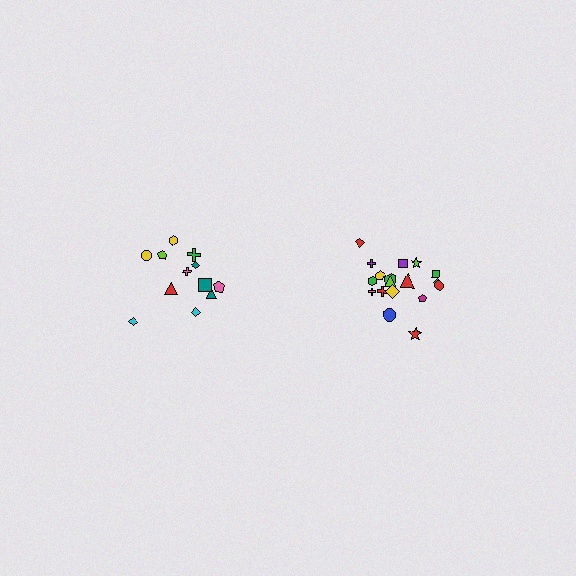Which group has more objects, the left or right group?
The right group.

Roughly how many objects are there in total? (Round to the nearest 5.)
Roughly 30 objects in total.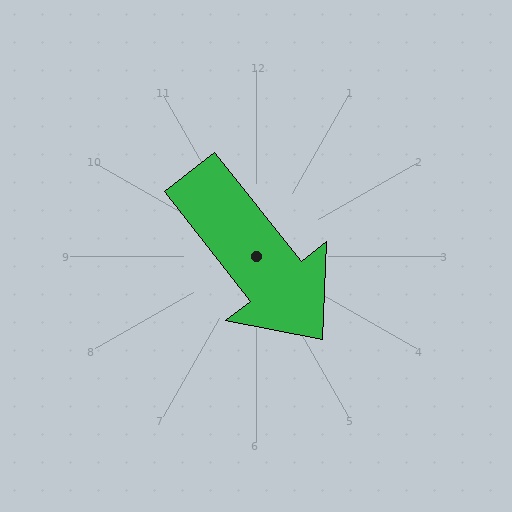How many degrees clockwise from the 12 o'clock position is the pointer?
Approximately 142 degrees.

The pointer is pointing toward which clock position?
Roughly 5 o'clock.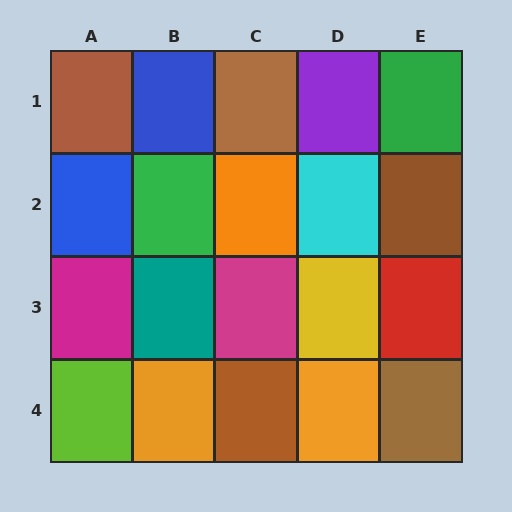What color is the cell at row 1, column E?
Green.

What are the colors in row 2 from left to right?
Blue, green, orange, cyan, brown.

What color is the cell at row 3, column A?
Magenta.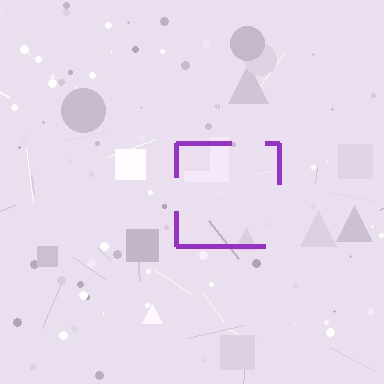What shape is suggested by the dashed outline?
The dashed outline suggests a square.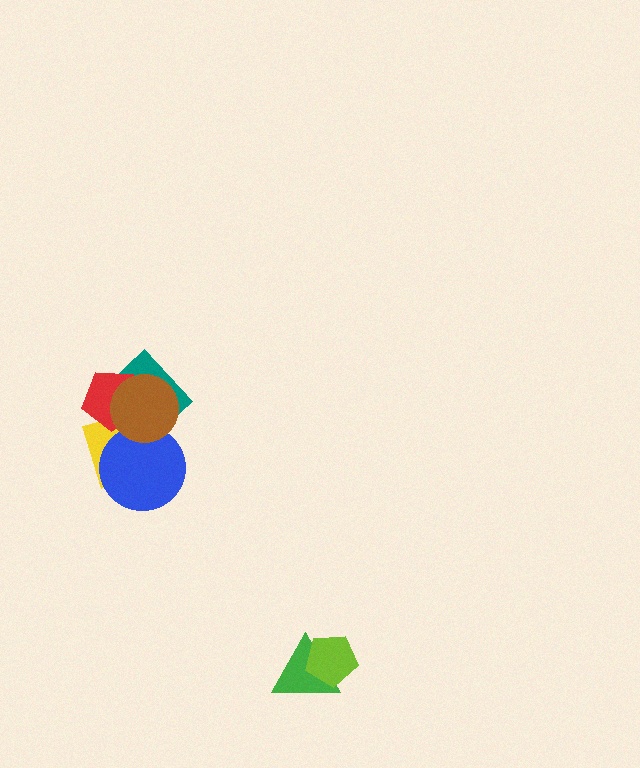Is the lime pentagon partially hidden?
No, no other shape covers it.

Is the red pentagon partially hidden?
Yes, it is partially covered by another shape.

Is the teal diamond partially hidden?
Yes, it is partially covered by another shape.